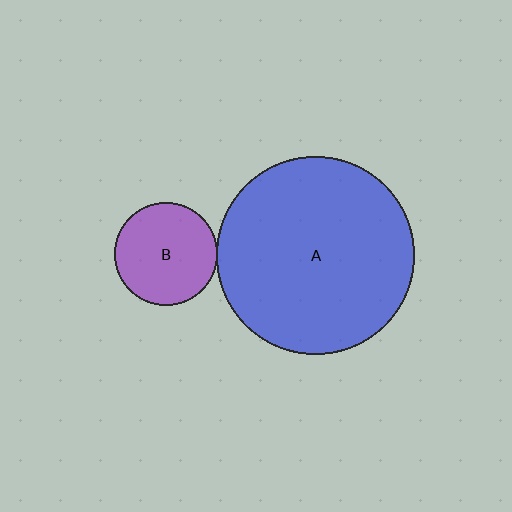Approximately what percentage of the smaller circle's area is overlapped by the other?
Approximately 5%.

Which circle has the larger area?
Circle A (blue).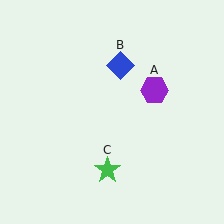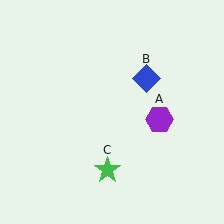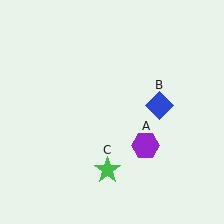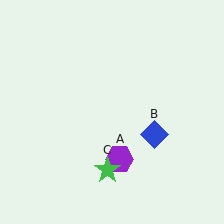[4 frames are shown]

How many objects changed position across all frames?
2 objects changed position: purple hexagon (object A), blue diamond (object B).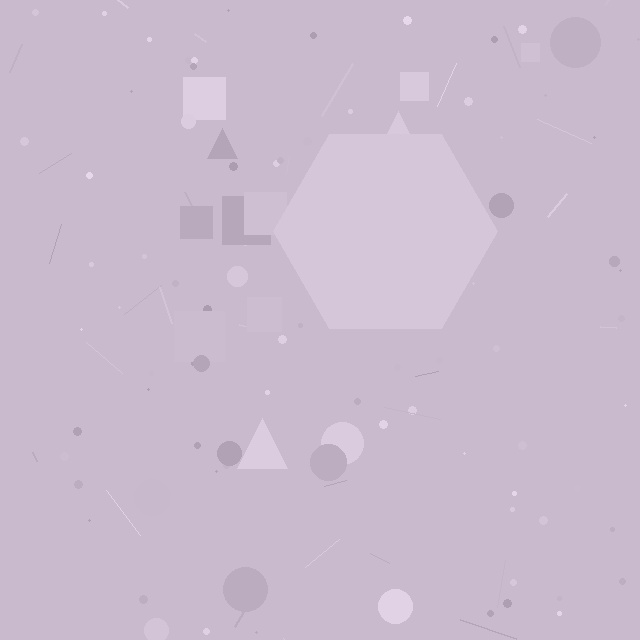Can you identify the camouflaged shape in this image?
The camouflaged shape is a hexagon.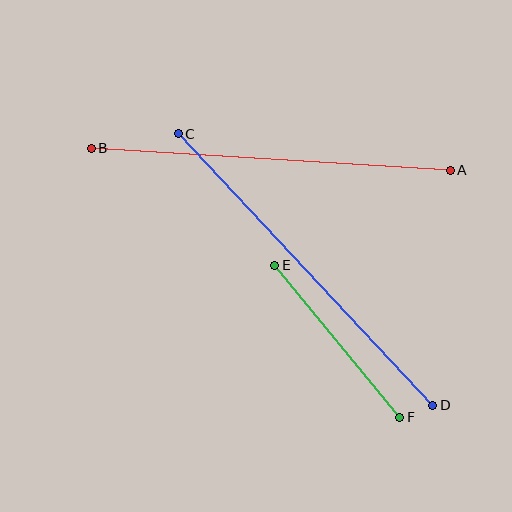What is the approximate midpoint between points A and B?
The midpoint is at approximately (271, 159) pixels.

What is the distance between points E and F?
The distance is approximately 197 pixels.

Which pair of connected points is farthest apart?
Points C and D are farthest apart.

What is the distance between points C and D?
The distance is approximately 372 pixels.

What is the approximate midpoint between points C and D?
The midpoint is at approximately (305, 270) pixels.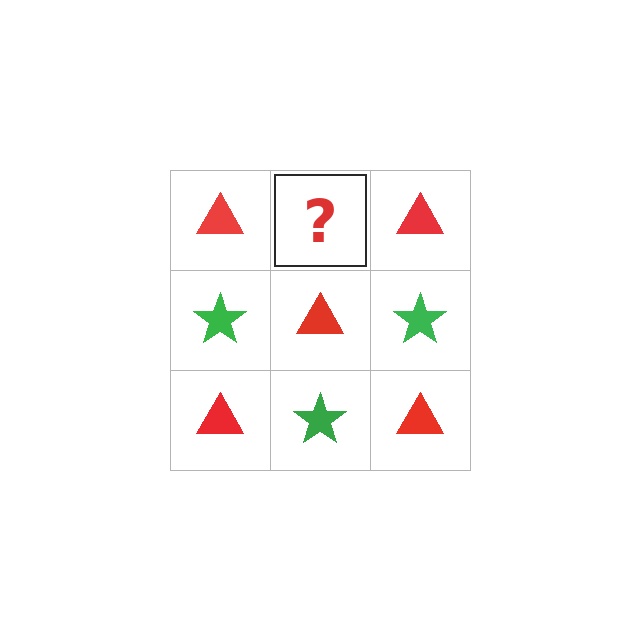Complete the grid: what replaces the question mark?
The question mark should be replaced with a green star.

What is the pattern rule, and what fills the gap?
The rule is that it alternates red triangle and green star in a checkerboard pattern. The gap should be filled with a green star.